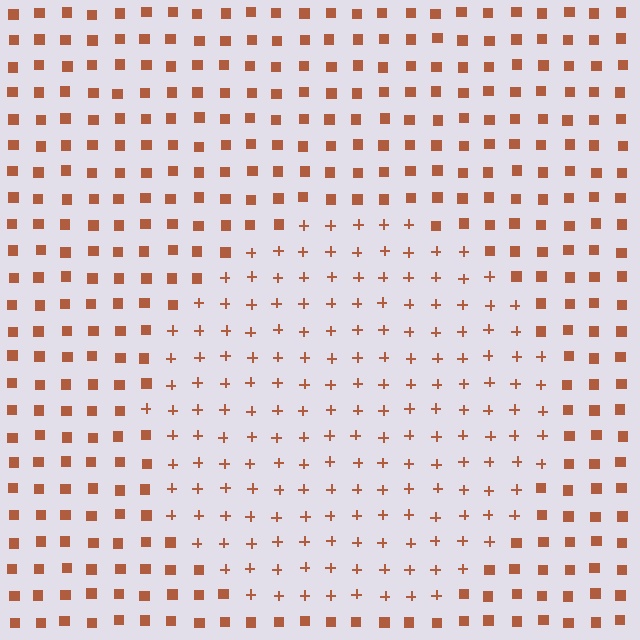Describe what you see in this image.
The image is filled with small brown elements arranged in a uniform grid. A circle-shaped region contains plus signs, while the surrounding area contains squares. The boundary is defined purely by the change in element shape.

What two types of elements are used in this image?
The image uses plus signs inside the circle region and squares outside it.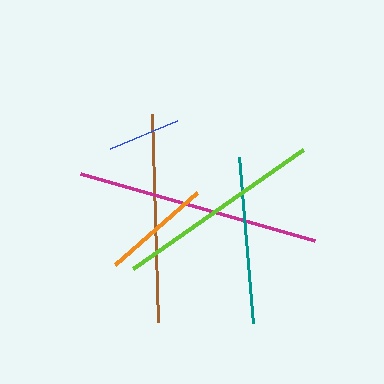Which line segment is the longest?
The magenta line is the longest at approximately 244 pixels.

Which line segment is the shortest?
The blue line is the shortest at approximately 72 pixels.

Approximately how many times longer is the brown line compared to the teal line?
The brown line is approximately 1.2 times the length of the teal line.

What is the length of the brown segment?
The brown segment is approximately 208 pixels long.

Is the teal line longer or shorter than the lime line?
The lime line is longer than the teal line.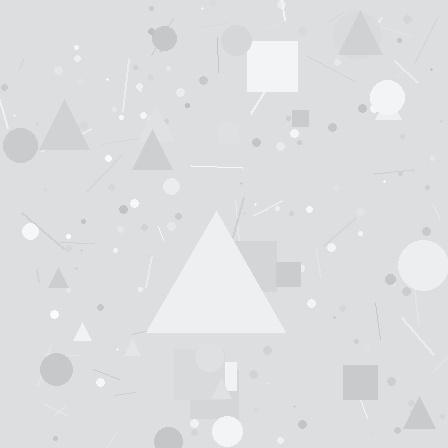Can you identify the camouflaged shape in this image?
The camouflaged shape is a triangle.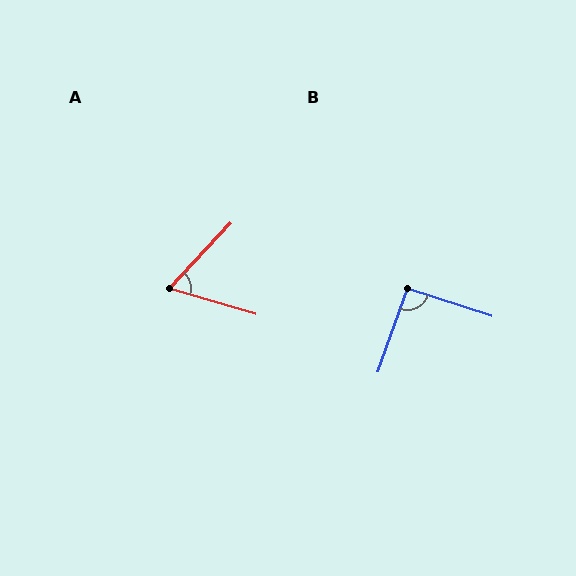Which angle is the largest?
B, at approximately 92 degrees.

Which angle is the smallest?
A, at approximately 63 degrees.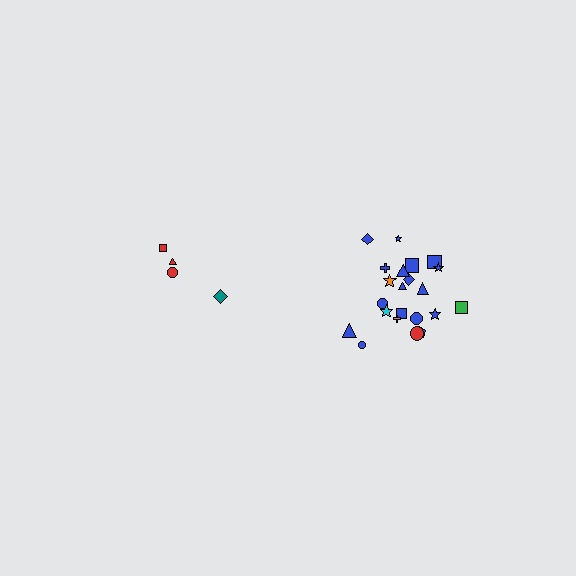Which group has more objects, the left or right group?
The right group.